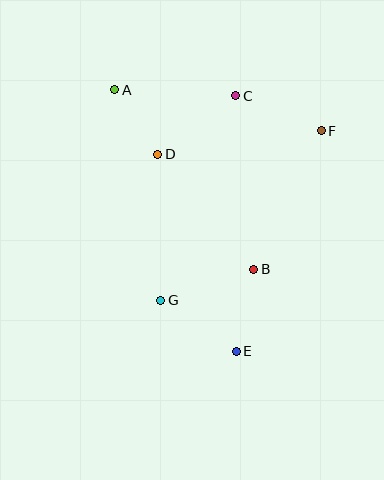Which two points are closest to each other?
Points A and D are closest to each other.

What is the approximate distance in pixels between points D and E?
The distance between D and E is approximately 212 pixels.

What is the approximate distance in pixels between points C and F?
The distance between C and F is approximately 92 pixels.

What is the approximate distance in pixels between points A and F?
The distance between A and F is approximately 210 pixels.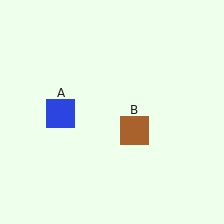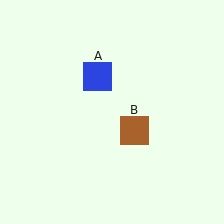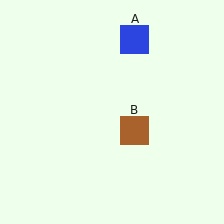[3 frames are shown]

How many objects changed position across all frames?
1 object changed position: blue square (object A).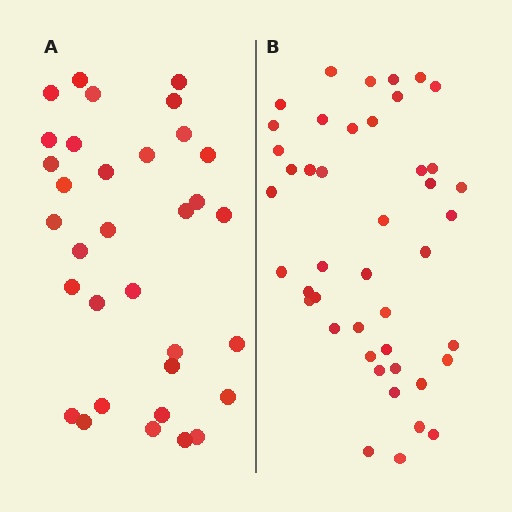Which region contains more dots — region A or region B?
Region B (the right region) has more dots.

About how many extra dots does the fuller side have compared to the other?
Region B has roughly 12 or so more dots than region A.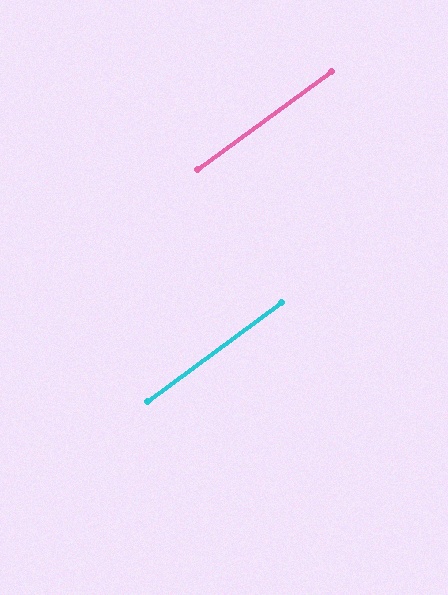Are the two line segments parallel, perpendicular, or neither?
Parallel — their directions differ by only 0.5°.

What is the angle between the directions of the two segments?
Approximately 1 degree.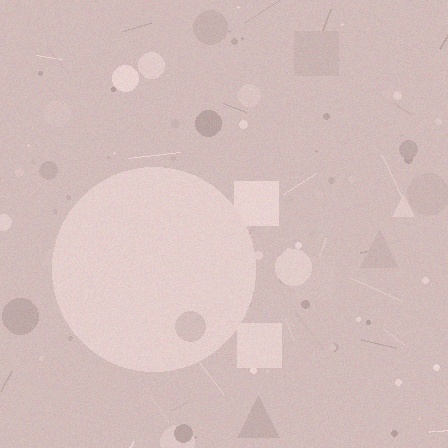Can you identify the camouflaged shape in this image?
The camouflaged shape is a circle.